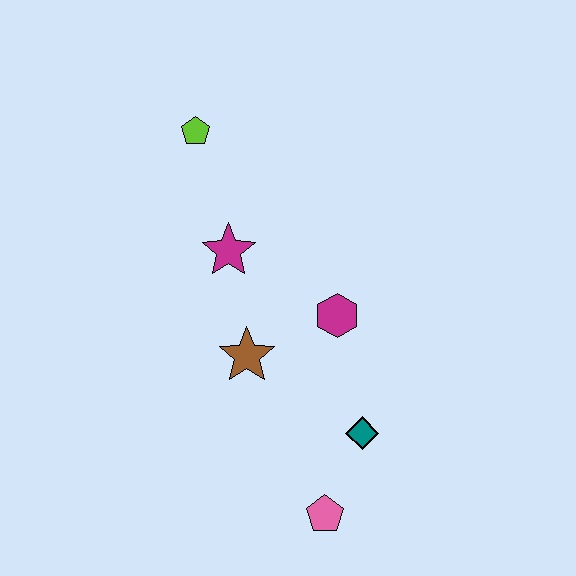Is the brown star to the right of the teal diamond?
No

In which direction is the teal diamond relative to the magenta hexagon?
The teal diamond is below the magenta hexagon.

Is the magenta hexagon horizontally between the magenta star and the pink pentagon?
No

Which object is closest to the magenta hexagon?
The brown star is closest to the magenta hexagon.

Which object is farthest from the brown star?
The lime pentagon is farthest from the brown star.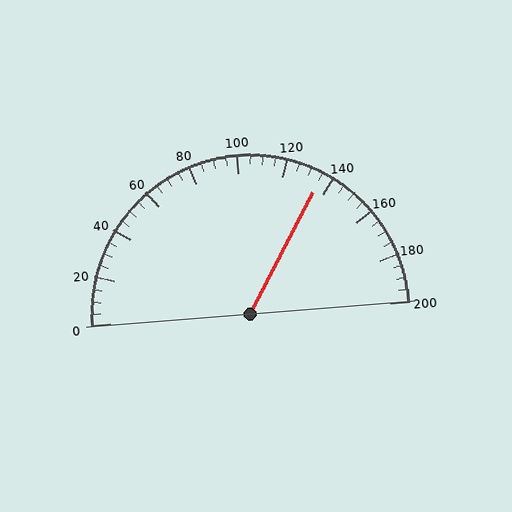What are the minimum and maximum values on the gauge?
The gauge ranges from 0 to 200.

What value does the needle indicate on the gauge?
The needle indicates approximately 135.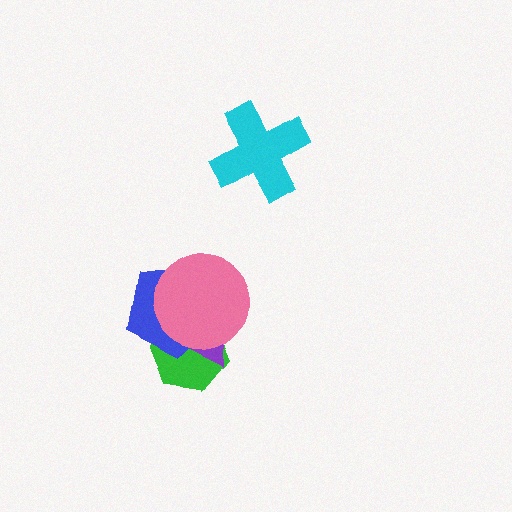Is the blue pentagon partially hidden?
Yes, it is partially covered by another shape.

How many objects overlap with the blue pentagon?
3 objects overlap with the blue pentagon.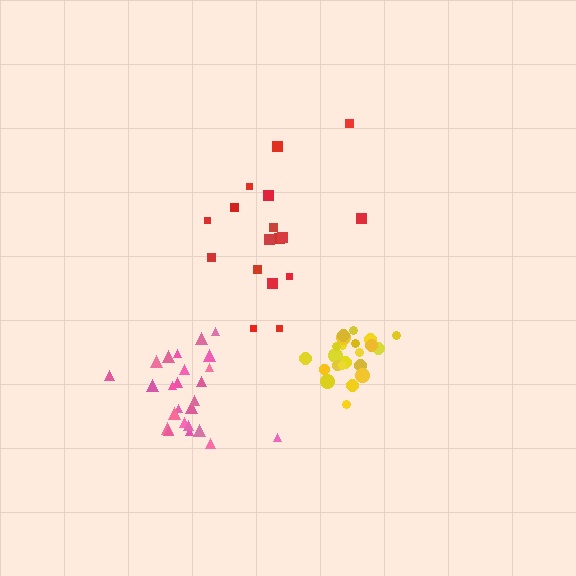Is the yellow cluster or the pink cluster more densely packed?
Yellow.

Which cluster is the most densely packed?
Yellow.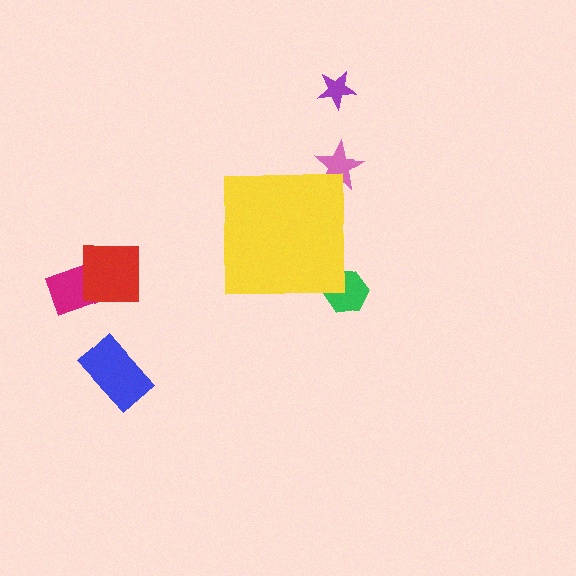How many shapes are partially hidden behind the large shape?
2 shapes are partially hidden.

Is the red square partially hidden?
No, the red square is fully visible.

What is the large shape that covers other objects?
A yellow square.